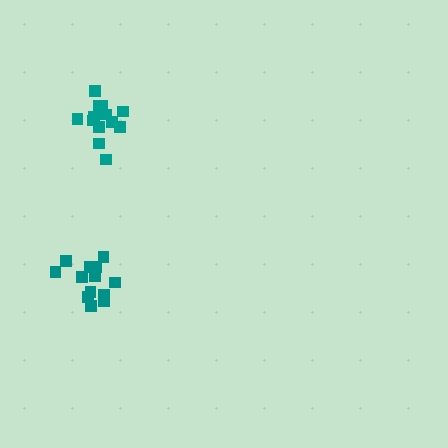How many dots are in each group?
Group 1: 13 dots, Group 2: 14 dots (27 total).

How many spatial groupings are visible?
There are 2 spatial groupings.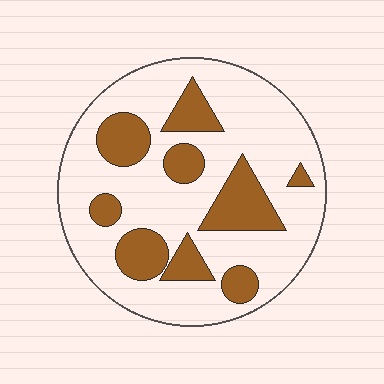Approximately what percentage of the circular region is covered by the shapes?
Approximately 25%.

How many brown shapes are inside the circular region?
9.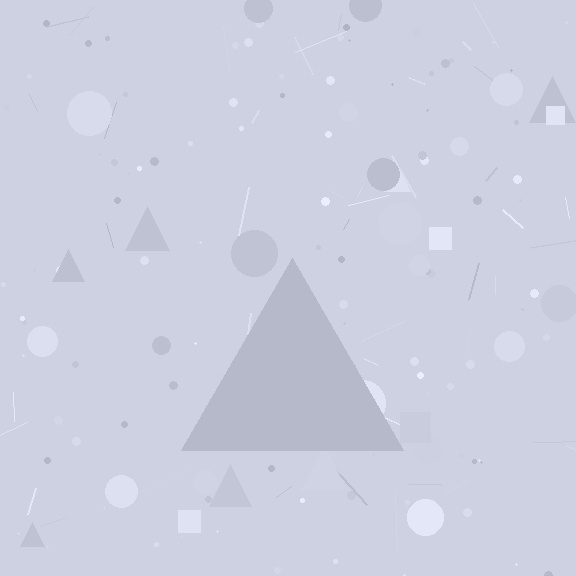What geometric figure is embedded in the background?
A triangle is embedded in the background.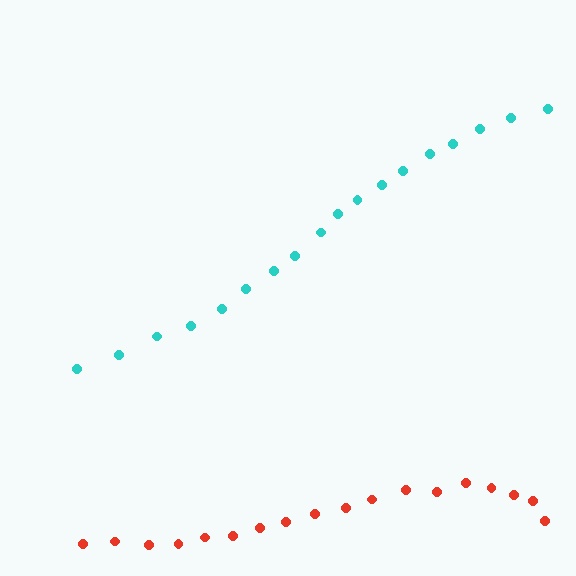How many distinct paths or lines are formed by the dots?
There are 2 distinct paths.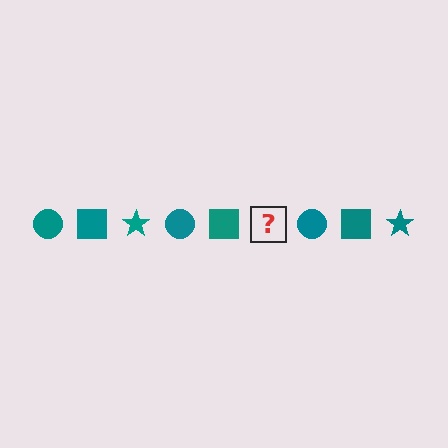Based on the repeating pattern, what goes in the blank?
The blank should be a teal star.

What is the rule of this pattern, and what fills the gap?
The rule is that the pattern cycles through circle, square, star shapes in teal. The gap should be filled with a teal star.